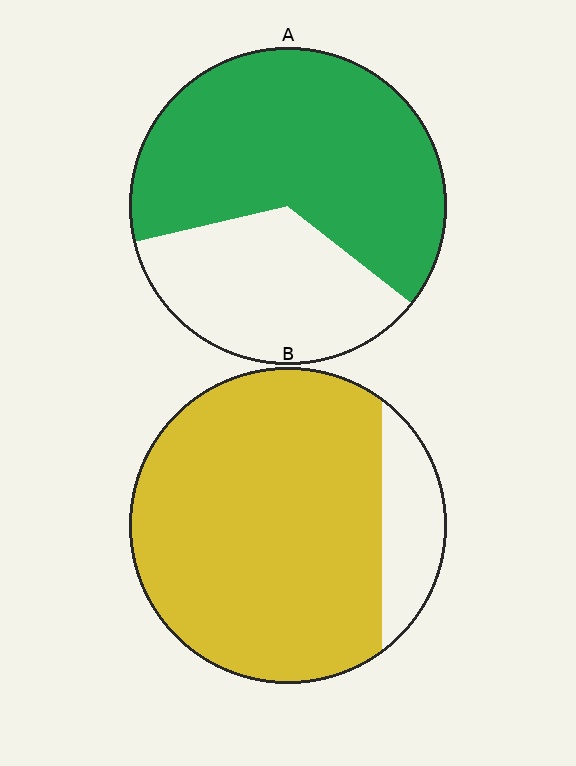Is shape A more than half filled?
Yes.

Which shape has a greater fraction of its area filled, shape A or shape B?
Shape B.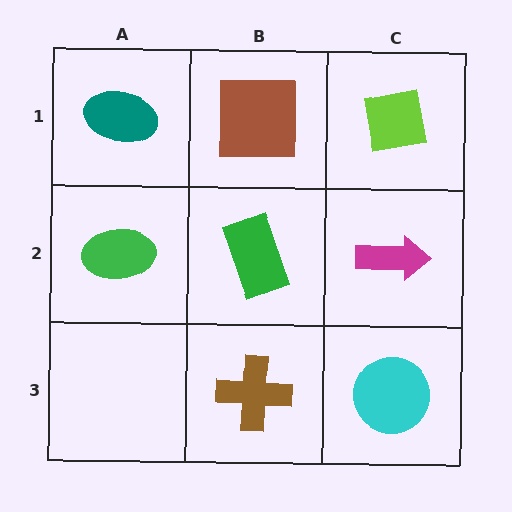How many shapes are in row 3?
2 shapes.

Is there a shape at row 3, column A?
No, that cell is empty.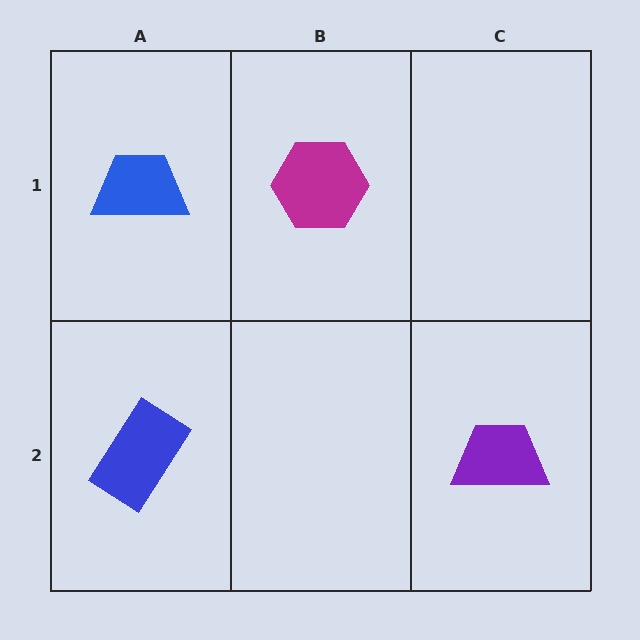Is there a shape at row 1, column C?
No, that cell is empty.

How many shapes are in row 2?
2 shapes.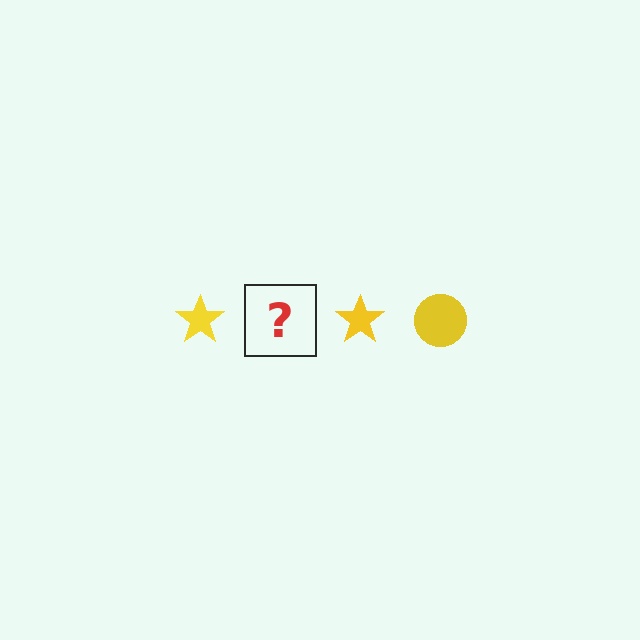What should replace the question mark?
The question mark should be replaced with a yellow circle.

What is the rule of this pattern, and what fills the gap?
The rule is that the pattern cycles through star, circle shapes in yellow. The gap should be filled with a yellow circle.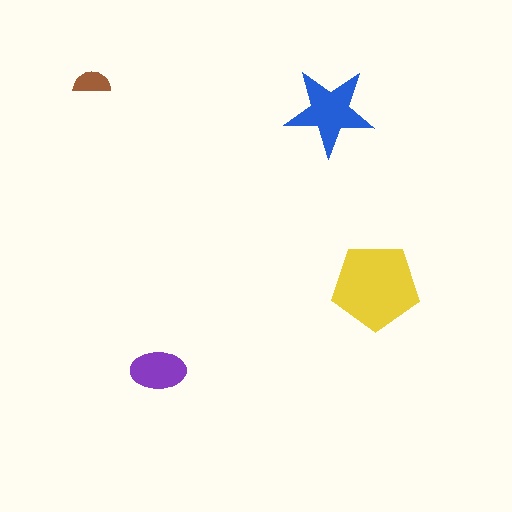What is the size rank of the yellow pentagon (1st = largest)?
1st.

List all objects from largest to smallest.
The yellow pentagon, the blue star, the purple ellipse, the brown semicircle.